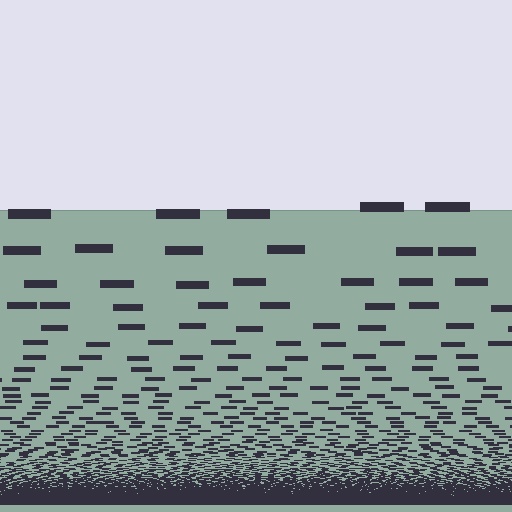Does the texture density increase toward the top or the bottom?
Density increases toward the bottom.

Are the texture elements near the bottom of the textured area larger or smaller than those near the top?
Smaller. The gradient is inverted — elements near the bottom are smaller and denser.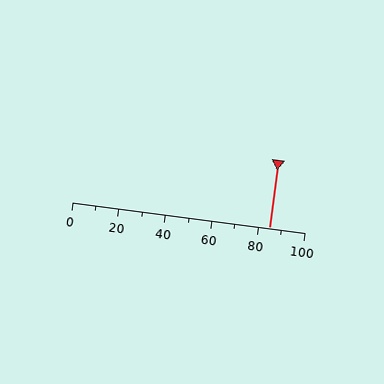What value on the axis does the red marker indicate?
The marker indicates approximately 85.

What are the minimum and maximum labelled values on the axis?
The axis runs from 0 to 100.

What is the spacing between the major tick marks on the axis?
The major ticks are spaced 20 apart.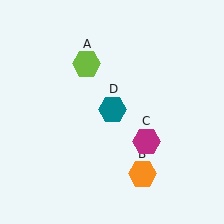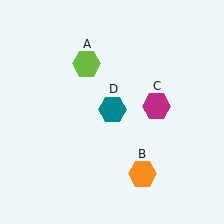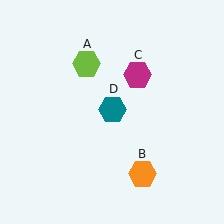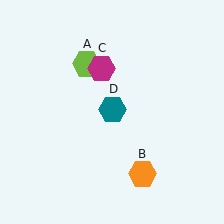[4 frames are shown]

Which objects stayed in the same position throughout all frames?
Lime hexagon (object A) and orange hexagon (object B) and teal hexagon (object D) remained stationary.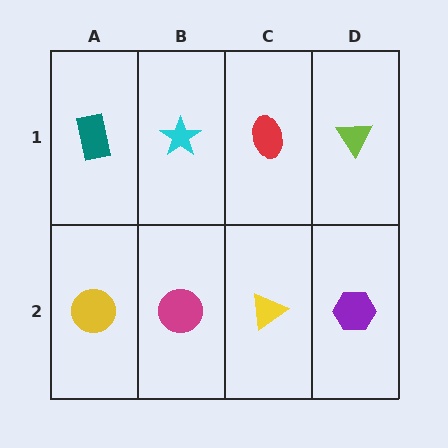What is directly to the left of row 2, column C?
A magenta circle.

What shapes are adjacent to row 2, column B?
A cyan star (row 1, column B), a yellow circle (row 2, column A), a yellow triangle (row 2, column C).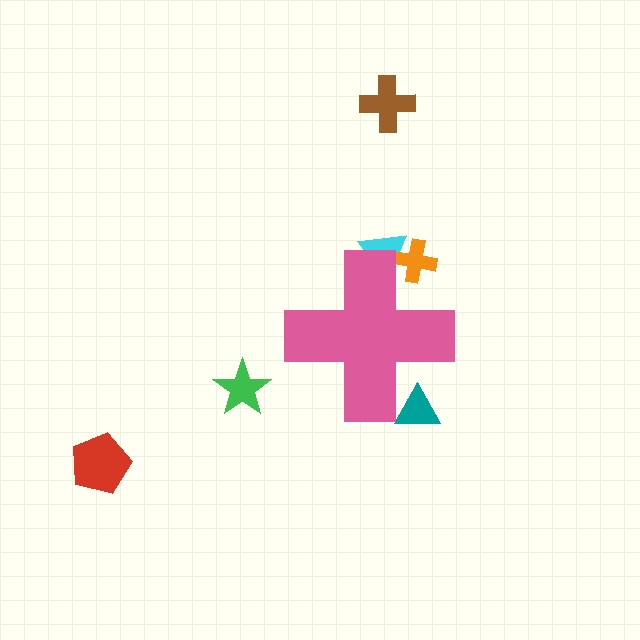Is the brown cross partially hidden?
No, the brown cross is fully visible.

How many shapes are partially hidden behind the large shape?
3 shapes are partially hidden.